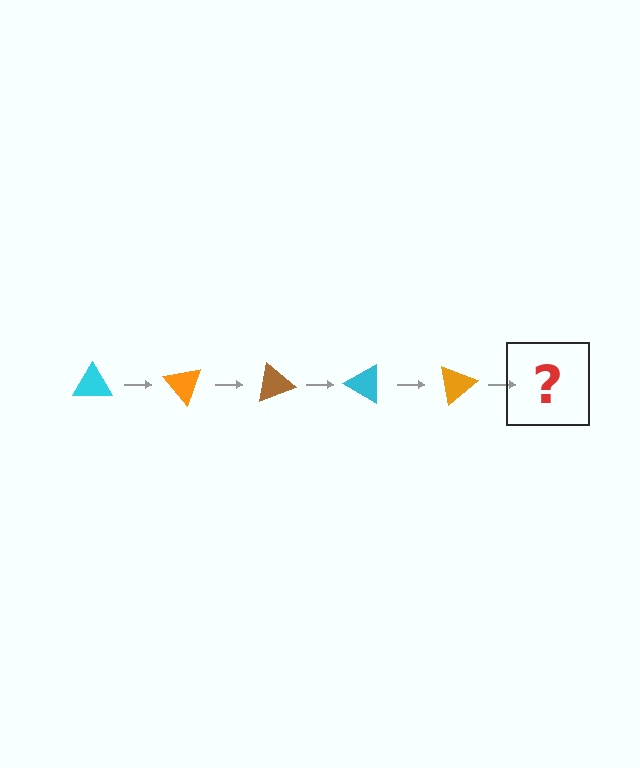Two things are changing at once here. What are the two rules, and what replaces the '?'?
The two rules are that it rotates 50 degrees each step and the color cycles through cyan, orange, and brown. The '?' should be a brown triangle, rotated 250 degrees from the start.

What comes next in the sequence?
The next element should be a brown triangle, rotated 250 degrees from the start.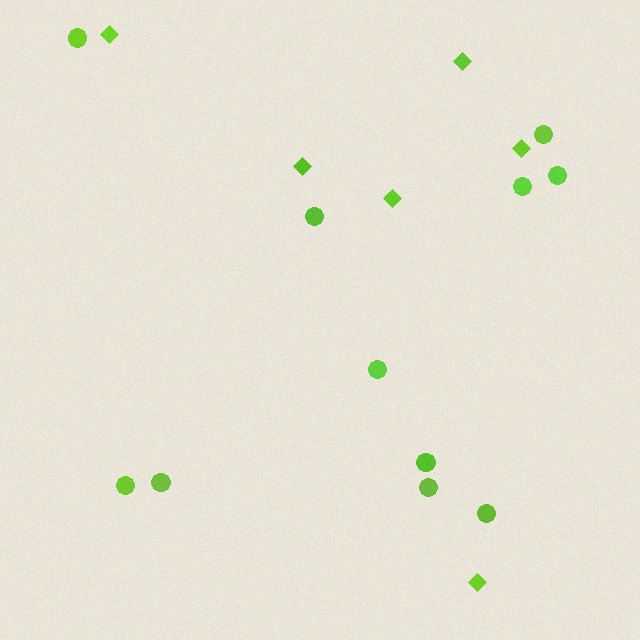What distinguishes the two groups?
There are 2 groups: one group of diamonds (6) and one group of circles (11).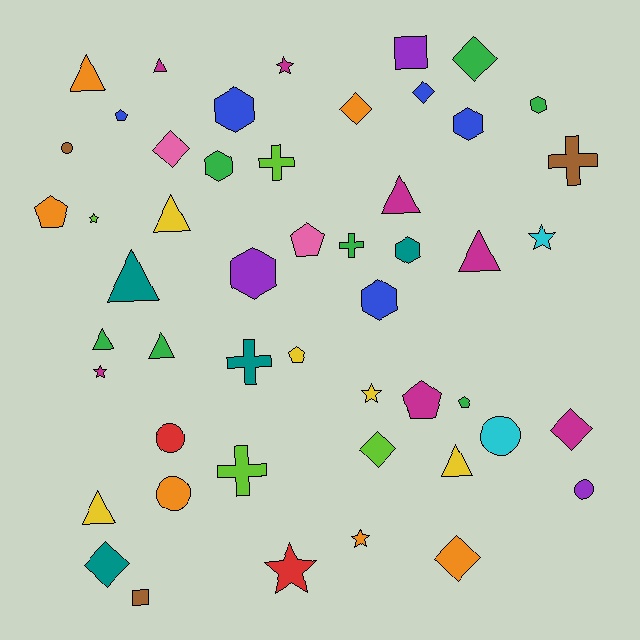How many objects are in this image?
There are 50 objects.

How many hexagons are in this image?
There are 7 hexagons.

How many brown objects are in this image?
There are 3 brown objects.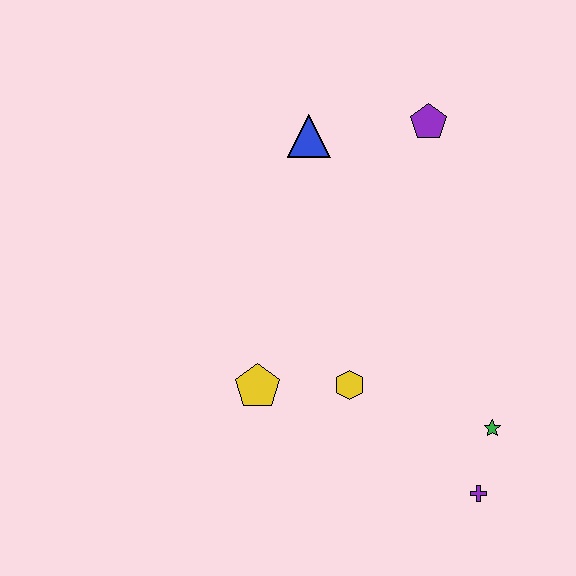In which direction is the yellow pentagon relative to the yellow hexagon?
The yellow pentagon is to the left of the yellow hexagon.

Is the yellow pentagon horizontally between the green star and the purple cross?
No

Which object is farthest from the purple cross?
The blue triangle is farthest from the purple cross.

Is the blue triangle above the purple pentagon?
No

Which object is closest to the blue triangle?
The purple pentagon is closest to the blue triangle.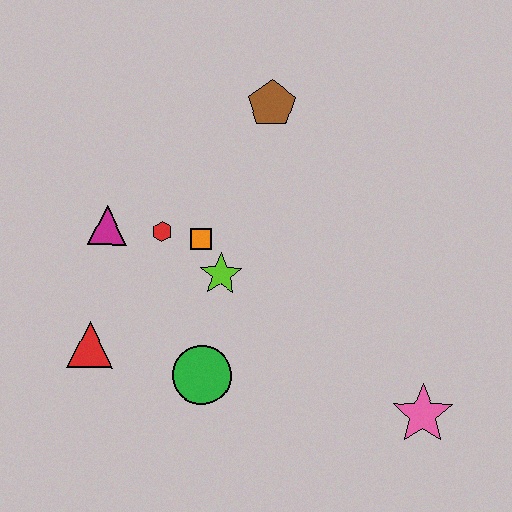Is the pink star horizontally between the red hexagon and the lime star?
No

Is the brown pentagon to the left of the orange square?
No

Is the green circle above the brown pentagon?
No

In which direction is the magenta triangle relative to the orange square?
The magenta triangle is to the left of the orange square.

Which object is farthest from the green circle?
The brown pentagon is farthest from the green circle.